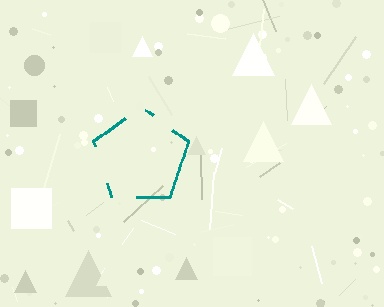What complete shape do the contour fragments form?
The contour fragments form a pentagon.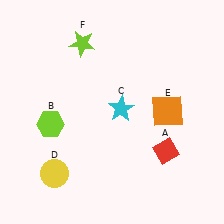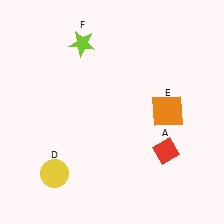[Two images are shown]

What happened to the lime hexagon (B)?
The lime hexagon (B) was removed in Image 2. It was in the bottom-left area of Image 1.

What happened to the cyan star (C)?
The cyan star (C) was removed in Image 2. It was in the top-right area of Image 1.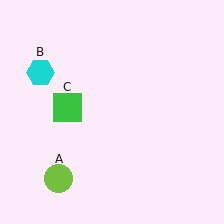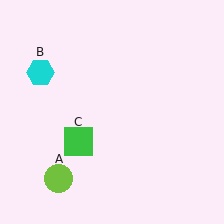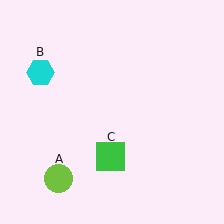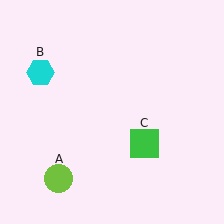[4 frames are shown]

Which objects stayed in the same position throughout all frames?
Lime circle (object A) and cyan hexagon (object B) remained stationary.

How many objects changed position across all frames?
1 object changed position: green square (object C).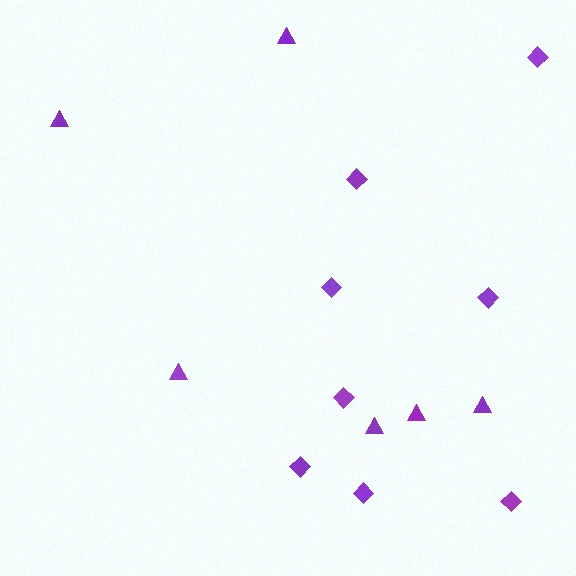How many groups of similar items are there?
There are 2 groups: one group of triangles (6) and one group of diamonds (8).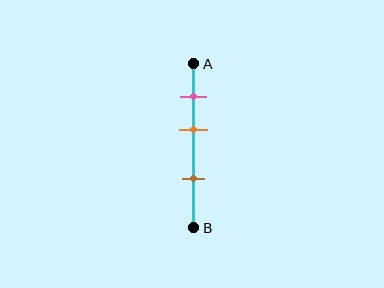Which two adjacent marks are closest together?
The pink and orange marks are the closest adjacent pair.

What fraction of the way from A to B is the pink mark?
The pink mark is approximately 20% (0.2) of the way from A to B.